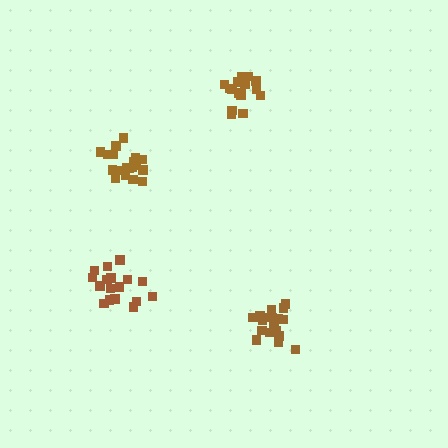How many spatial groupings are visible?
There are 4 spatial groupings.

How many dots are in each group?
Group 1: 17 dots, Group 2: 20 dots, Group 3: 16 dots, Group 4: 19 dots (72 total).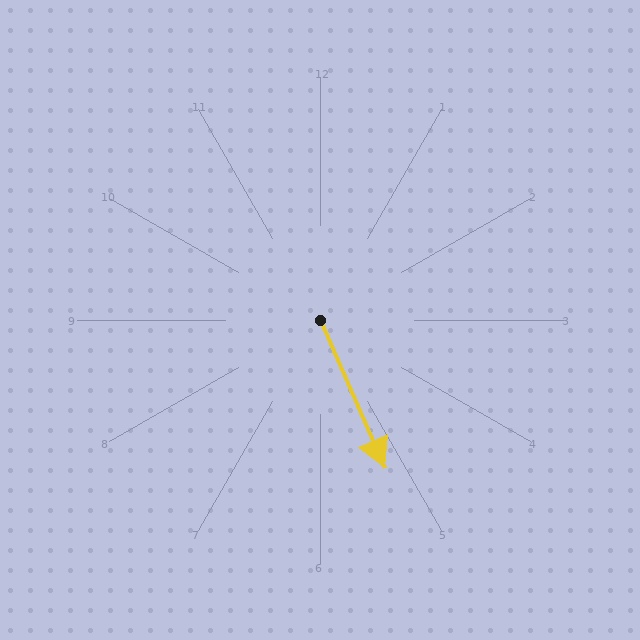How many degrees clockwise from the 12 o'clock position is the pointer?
Approximately 156 degrees.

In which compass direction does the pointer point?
Southeast.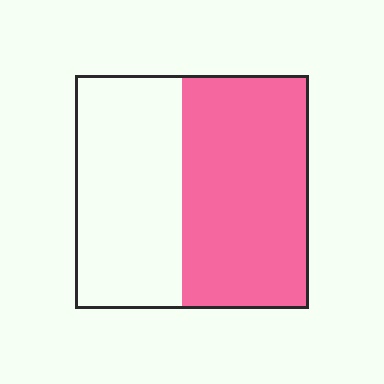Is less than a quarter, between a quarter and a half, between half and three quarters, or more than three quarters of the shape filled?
Between half and three quarters.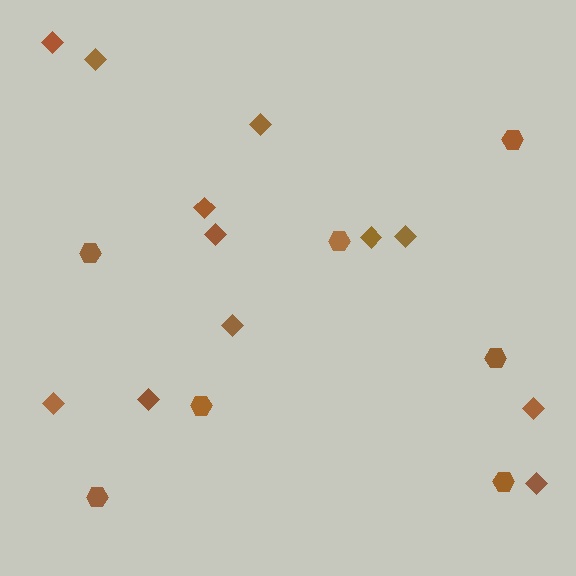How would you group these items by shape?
There are 2 groups: one group of diamonds (12) and one group of hexagons (7).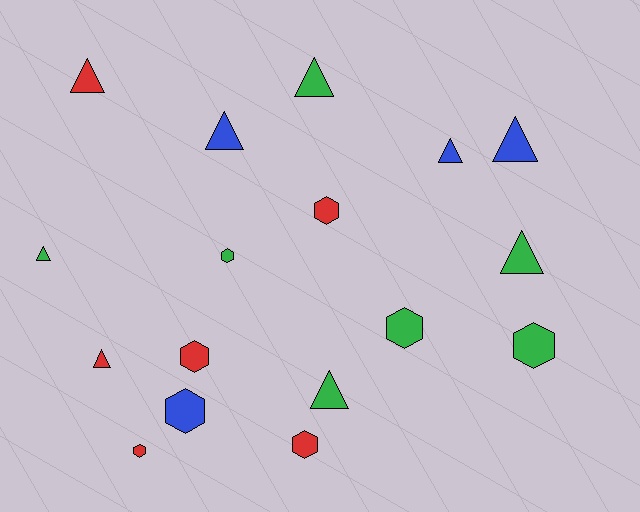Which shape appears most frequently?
Triangle, with 9 objects.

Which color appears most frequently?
Green, with 7 objects.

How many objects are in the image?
There are 17 objects.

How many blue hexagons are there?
There is 1 blue hexagon.